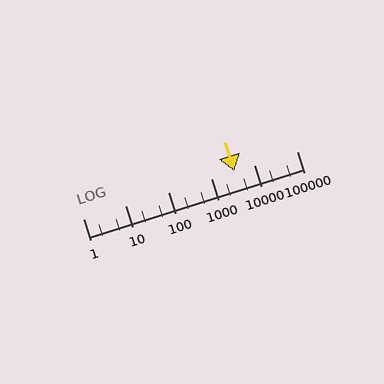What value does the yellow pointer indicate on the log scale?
The pointer indicates approximately 3400.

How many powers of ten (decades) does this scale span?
The scale spans 5 decades, from 1 to 100000.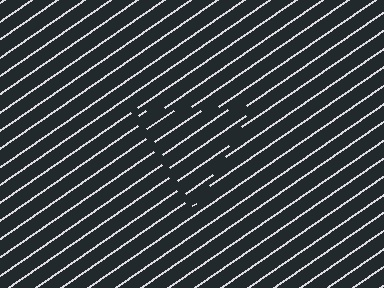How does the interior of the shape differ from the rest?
The interior of the shape contains the same grating, shifted by half a period — the contour is defined by the phase discontinuity where line-ends from the inner and outer gratings abut.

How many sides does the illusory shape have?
3 sides — the line-ends trace a triangle.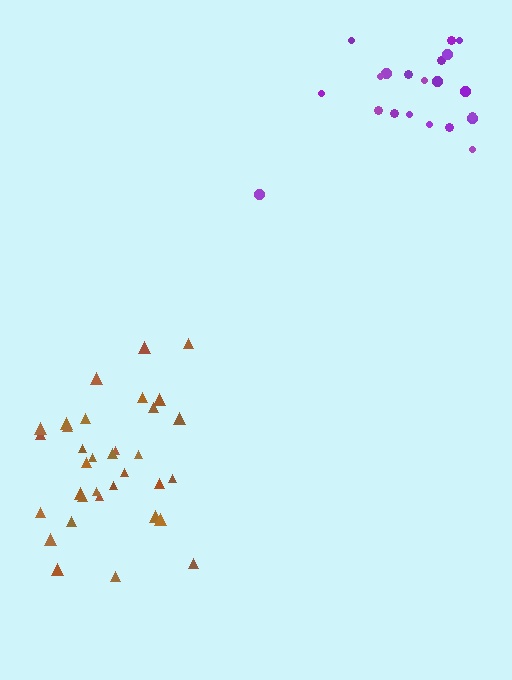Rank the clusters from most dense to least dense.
brown, purple.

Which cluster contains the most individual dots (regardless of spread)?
Brown (34).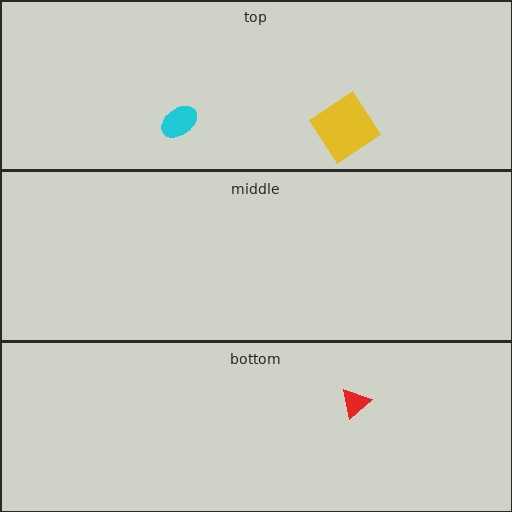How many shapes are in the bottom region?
1.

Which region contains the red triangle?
The bottom region.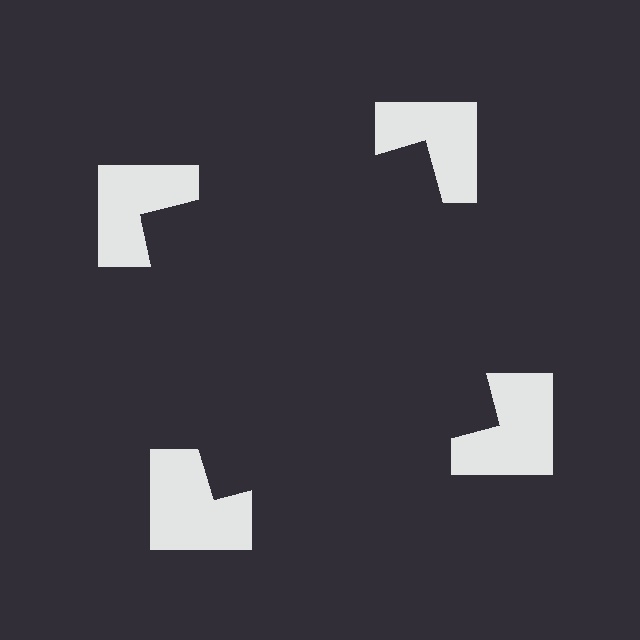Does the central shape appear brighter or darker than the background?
It typically appears slightly darker than the background, even though no actual brightness change is drawn.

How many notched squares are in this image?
There are 4 — one at each vertex of the illusory square.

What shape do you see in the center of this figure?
An illusory square — its edges are inferred from the aligned wedge cuts in the notched squares, not physically drawn.